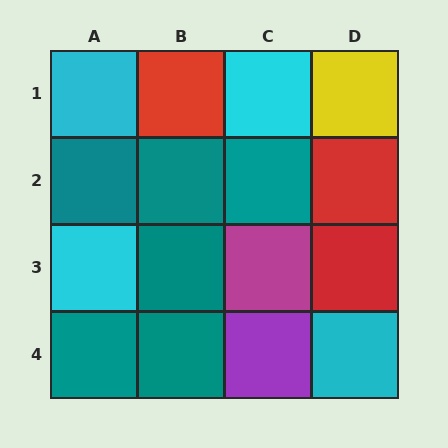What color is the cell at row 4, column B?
Teal.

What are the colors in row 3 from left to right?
Cyan, teal, magenta, red.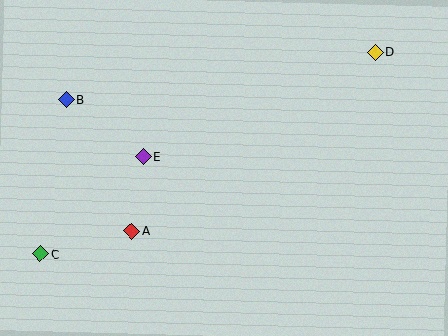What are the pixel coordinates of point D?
Point D is at (375, 52).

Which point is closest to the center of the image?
Point E at (144, 157) is closest to the center.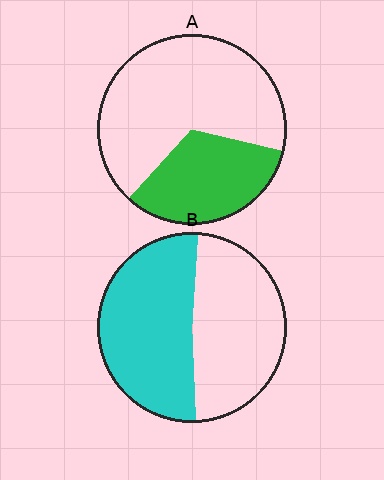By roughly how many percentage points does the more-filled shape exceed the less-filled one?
By roughly 20 percentage points (B over A).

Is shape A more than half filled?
No.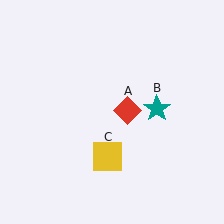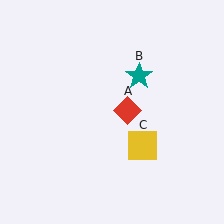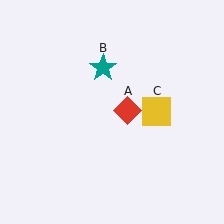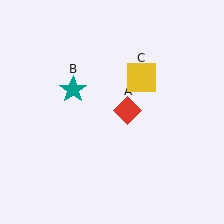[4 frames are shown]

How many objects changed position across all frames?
2 objects changed position: teal star (object B), yellow square (object C).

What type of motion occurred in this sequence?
The teal star (object B), yellow square (object C) rotated counterclockwise around the center of the scene.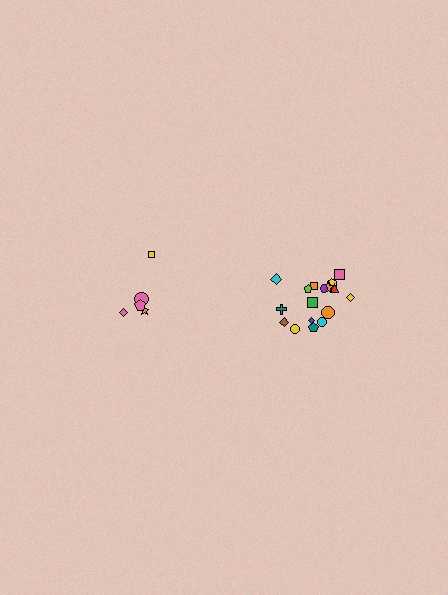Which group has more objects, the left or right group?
The right group.